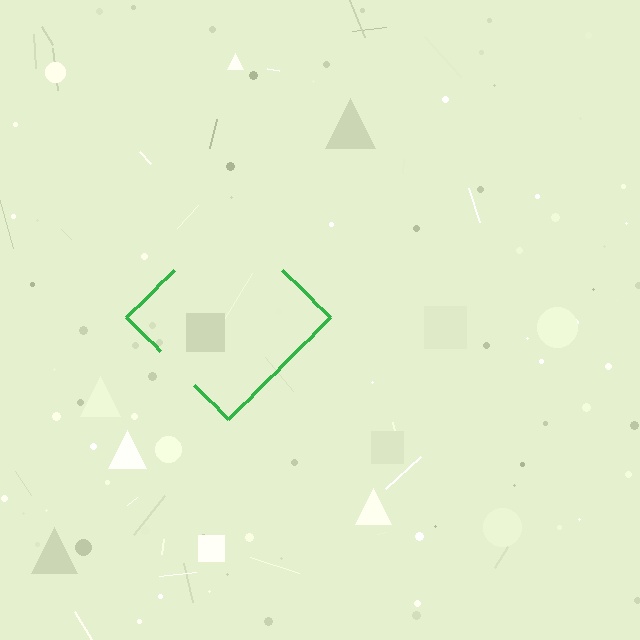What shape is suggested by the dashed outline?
The dashed outline suggests a diamond.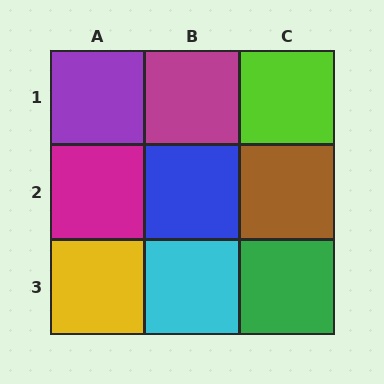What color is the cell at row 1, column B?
Magenta.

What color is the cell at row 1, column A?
Purple.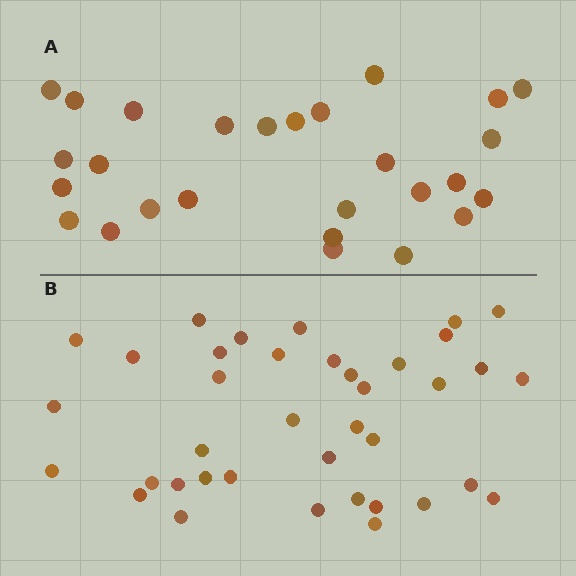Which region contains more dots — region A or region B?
Region B (the bottom region) has more dots.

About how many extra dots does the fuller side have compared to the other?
Region B has roughly 12 or so more dots than region A.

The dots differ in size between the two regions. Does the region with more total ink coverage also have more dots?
No. Region A has more total ink coverage because its dots are larger, but region B actually contains more individual dots. Total area can be misleading — the number of items is what matters here.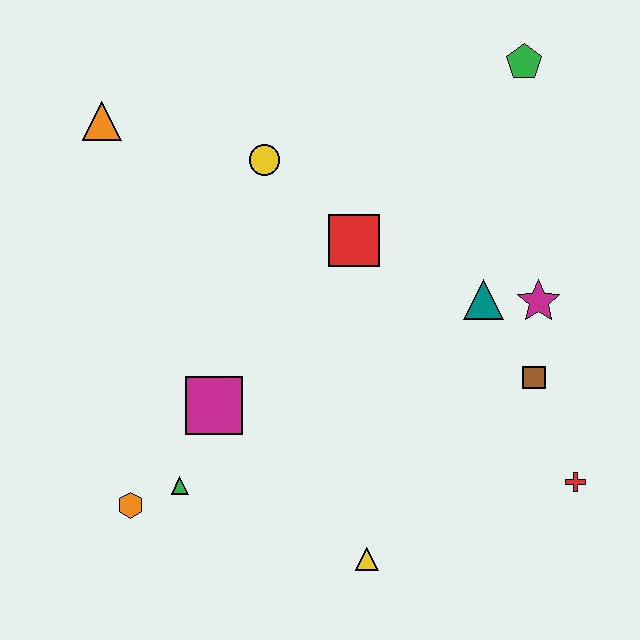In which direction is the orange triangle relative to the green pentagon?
The orange triangle is to the left of the green pentagon.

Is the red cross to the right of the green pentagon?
Yes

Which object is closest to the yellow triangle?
The green triangle is closest to the yellow triangle.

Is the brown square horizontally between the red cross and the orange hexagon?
Yes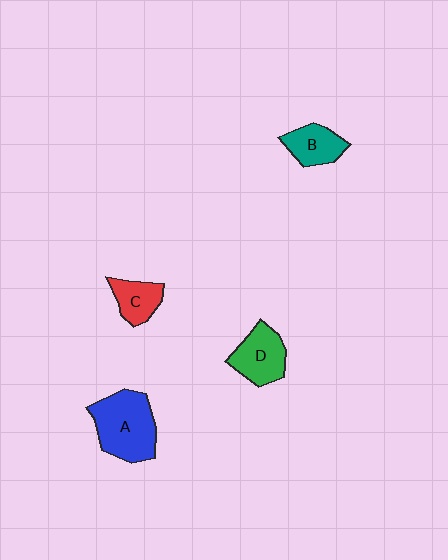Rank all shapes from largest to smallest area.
From largest to smallest: A (blue), D (green), B (teal), C (red).